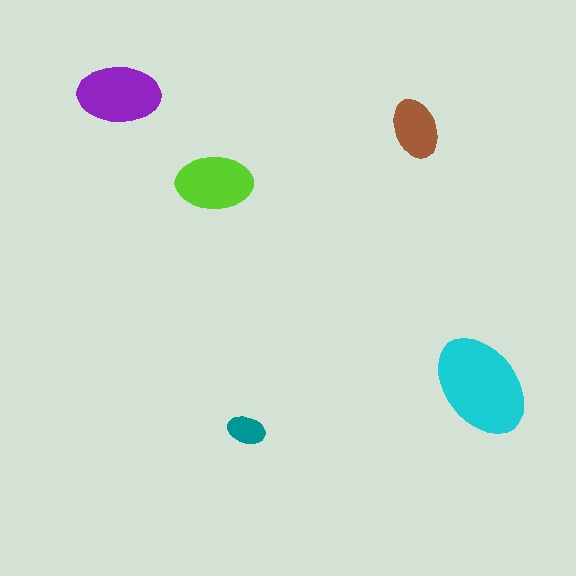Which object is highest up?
The purple ellipse is topmost.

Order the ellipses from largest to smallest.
the cyan one, the purple one, the lime one, the brown one, the teal one.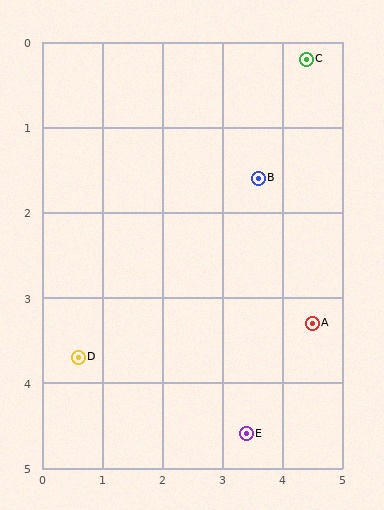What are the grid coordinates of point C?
Point C is at approximately (4.4, 0.2).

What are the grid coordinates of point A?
Point A is at approximately (4.5, 3.3).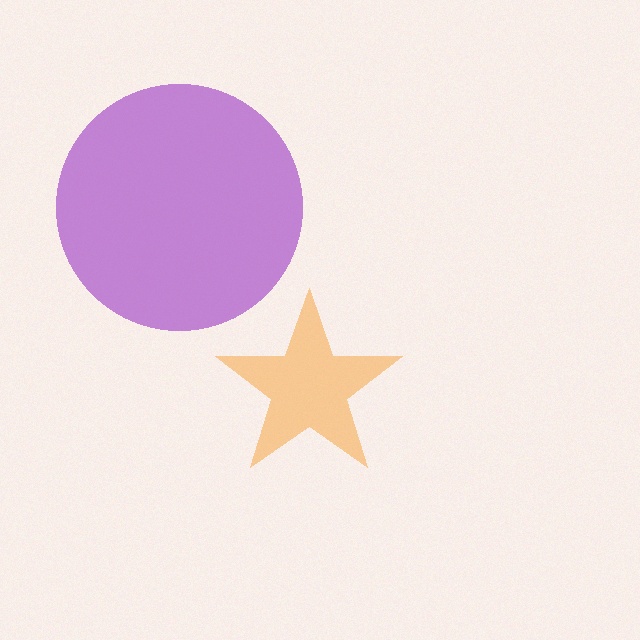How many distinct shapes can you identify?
There are 2 distinct shapes: an orange star, a purple circle.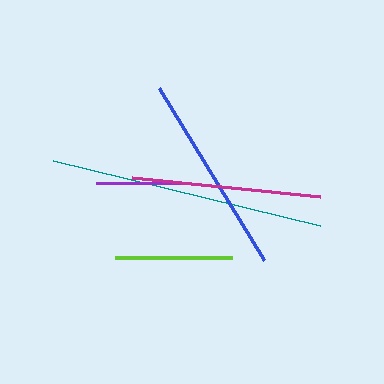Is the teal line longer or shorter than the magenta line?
The teal line is longer than the magenta line.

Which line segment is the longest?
The teal line is the longest at approximately 275 pixels.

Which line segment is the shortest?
The purple line is the shortest at approximately 84 pixels.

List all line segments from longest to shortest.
From longest to shortest: teal, blue, magenta, lime, purple.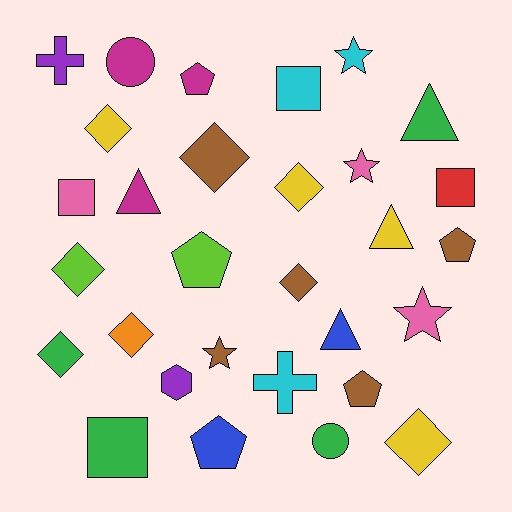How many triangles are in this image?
There are 4 triangles.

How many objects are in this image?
There are 30 objects.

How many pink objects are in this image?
There are 3 pink objects.